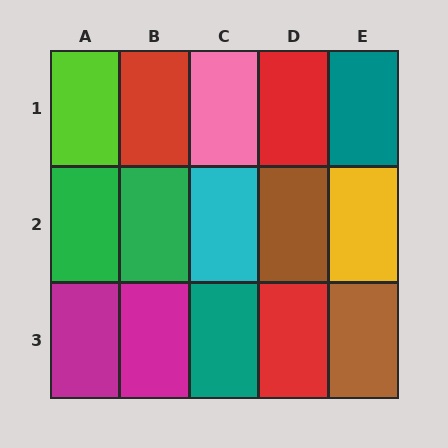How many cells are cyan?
1 cell is cyan.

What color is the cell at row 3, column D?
Red.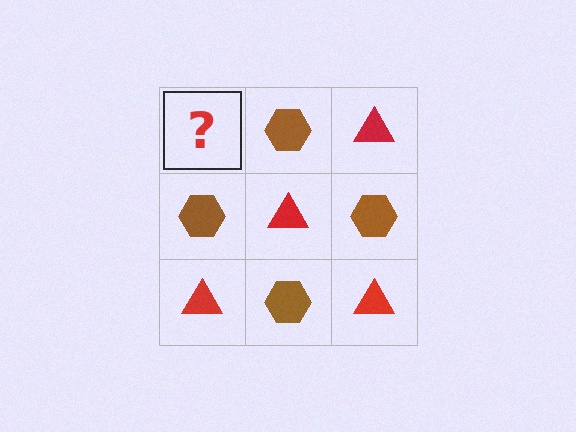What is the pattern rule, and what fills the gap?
The rule is that it alternates red triangle and brown hexagon in a checkerboard pattern. The gap should be filled with a red triangle.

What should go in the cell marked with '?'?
The missing cell should contain a red triangle.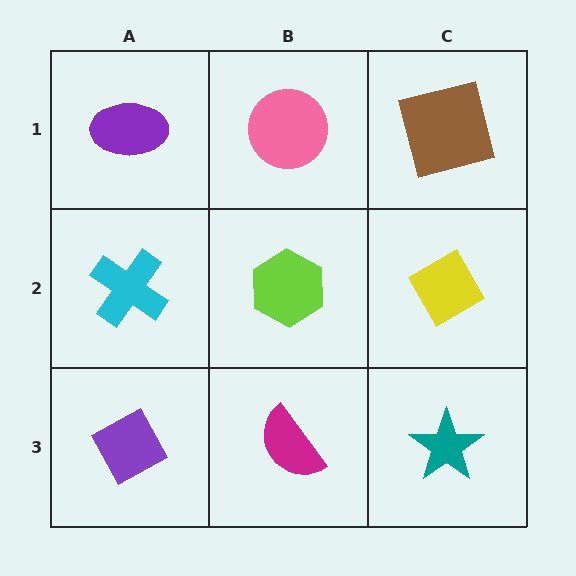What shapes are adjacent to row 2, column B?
A pink circle (row 1, column B), a magenta semicircle (row 3, column B), a cyan cross (row 2, column A), a yellow diamond (row 2, column C).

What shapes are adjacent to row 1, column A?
A cyan cross (row 2, column A), a pink circle (row 1, column B).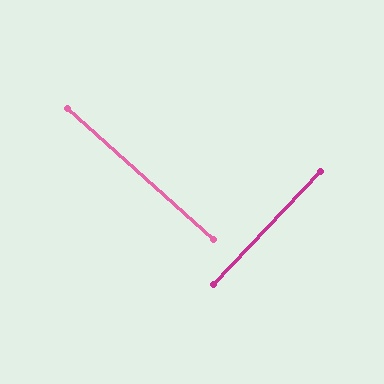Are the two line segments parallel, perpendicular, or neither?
Perpendicular — they meet at approximately 88°.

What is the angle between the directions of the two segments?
Approximately 88 degrees.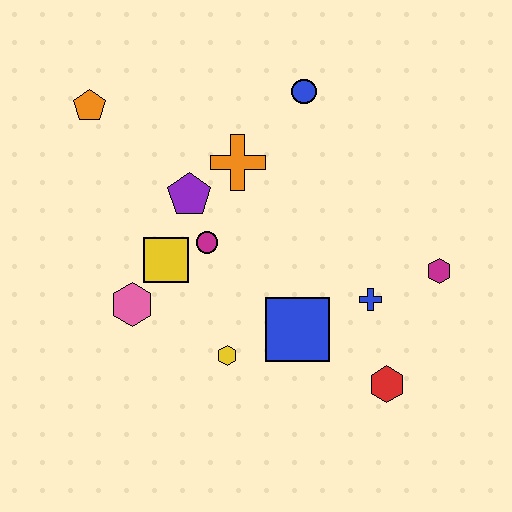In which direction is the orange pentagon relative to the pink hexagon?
The orange pentagon is above the pink hexagon.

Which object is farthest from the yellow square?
The magenta hexagon is farthest from the yellow square.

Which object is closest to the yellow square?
The magenta circle is closest to the yellow square.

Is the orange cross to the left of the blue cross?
Yes